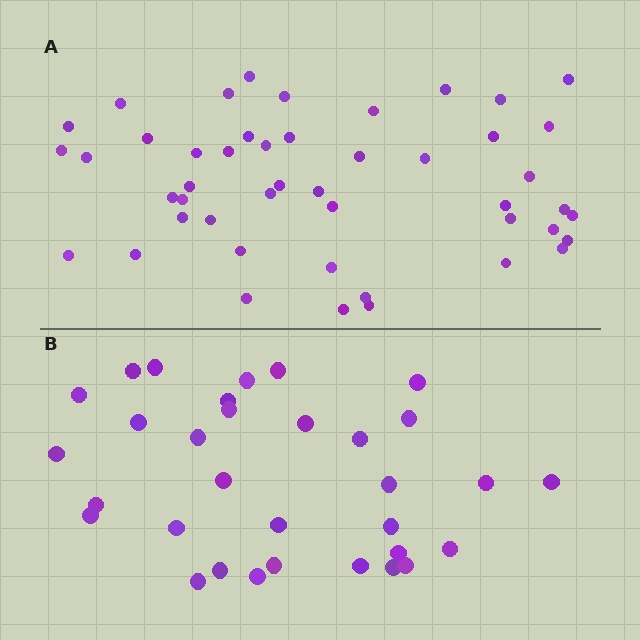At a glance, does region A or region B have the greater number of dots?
Region A (the top region) has more dots.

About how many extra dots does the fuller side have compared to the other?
Region A has approximately 15 more dots than region B.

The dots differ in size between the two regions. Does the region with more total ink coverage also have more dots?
No. Region B has more total ink coverage because its dots are larger, but region A actually contains more individual dots. Total area can be misleading — the number of items is what matters here.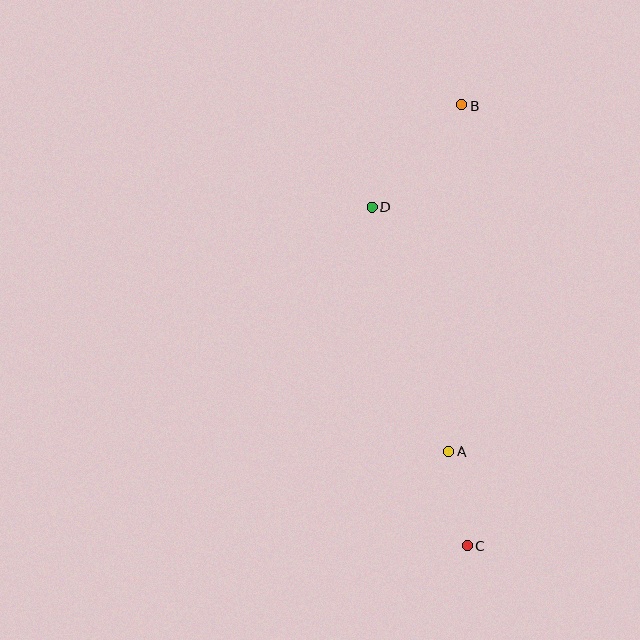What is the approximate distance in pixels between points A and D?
The distance between A and D is approximately 256 pixels.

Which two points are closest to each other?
Points A and C are closest to each other.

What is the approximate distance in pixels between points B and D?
The distance between B and D is approximately 136 pixels.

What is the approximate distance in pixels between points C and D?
The distance between C and D is approximately 352 pixels.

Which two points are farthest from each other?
Points B and C are farthest from each other.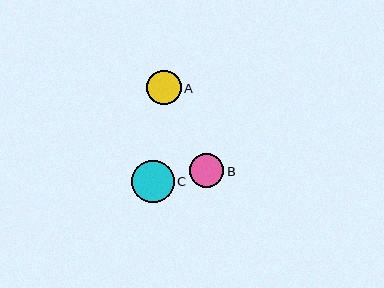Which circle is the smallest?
Circle B is the smallest with a size of approximately 34 pixels.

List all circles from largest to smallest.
From largest to smallest: C, A, B.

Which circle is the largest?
Circle C is the largest with a size of approximately 43 pixels.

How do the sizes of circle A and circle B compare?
Circle A and circle B are approximately the same size.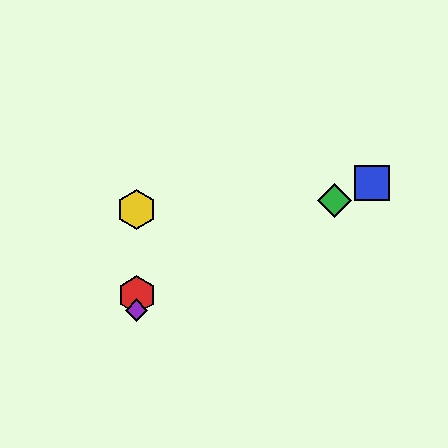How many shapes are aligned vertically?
3 shapes (the red hexagon, the yellow hexagon, the purple diamond) are aligned vertically.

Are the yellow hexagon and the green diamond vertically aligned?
No, the yellow hexagon is at x≈137 and the green diamond is at x≈334.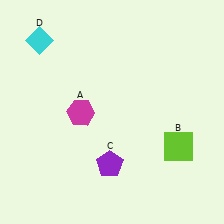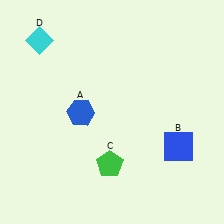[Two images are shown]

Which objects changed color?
A changed from magenta to blue. B changed from lime to blue. C changed from purple to green.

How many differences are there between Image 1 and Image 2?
There are 3 differences between the two images.